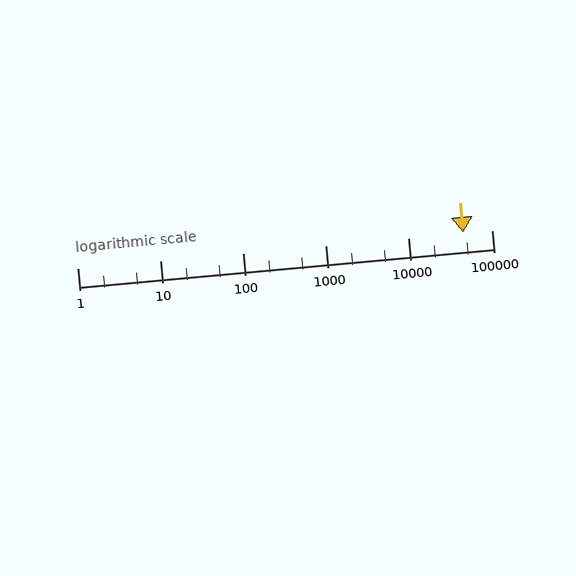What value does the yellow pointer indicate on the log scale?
The pointer indicates approximately 45000.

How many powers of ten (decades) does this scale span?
The scale spans 5 decades, from 1 to 100000.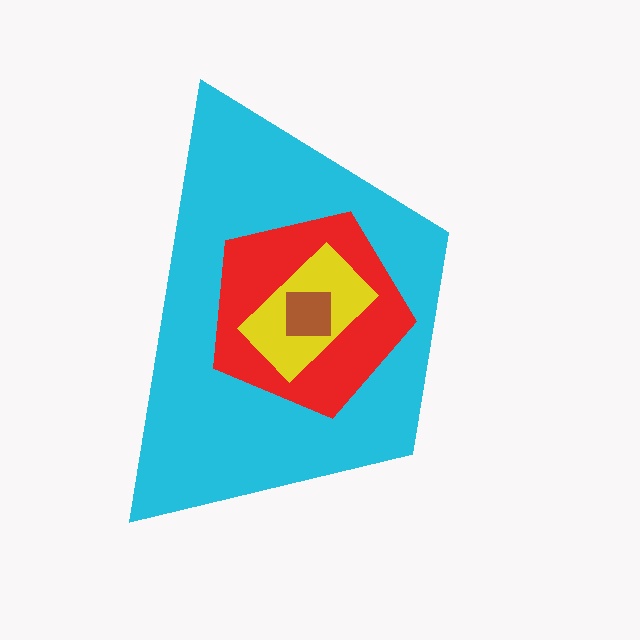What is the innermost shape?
The brown square.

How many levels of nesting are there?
4.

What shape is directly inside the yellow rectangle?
The brown square.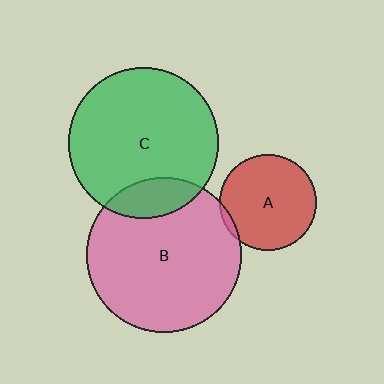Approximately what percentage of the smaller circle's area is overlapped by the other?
Approximately 5%.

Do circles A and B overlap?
Yes.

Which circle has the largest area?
Circle B (pink).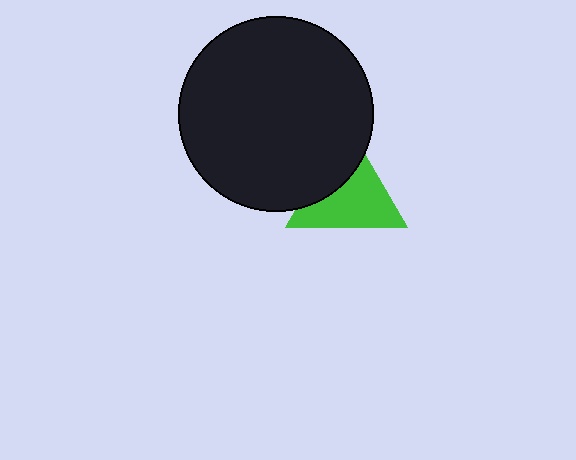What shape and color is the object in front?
The object in front is a black circle.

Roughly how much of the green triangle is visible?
About half of it is visible (roughly 64%).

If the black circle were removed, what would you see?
You would see the complete green triangle.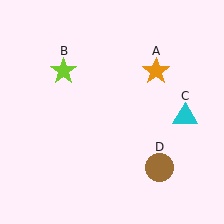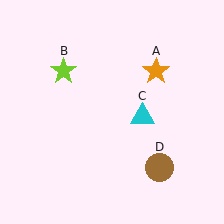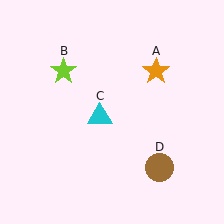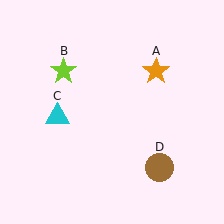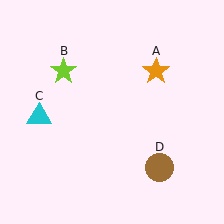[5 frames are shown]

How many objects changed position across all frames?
1 object changed position: cyan triangle (object C).